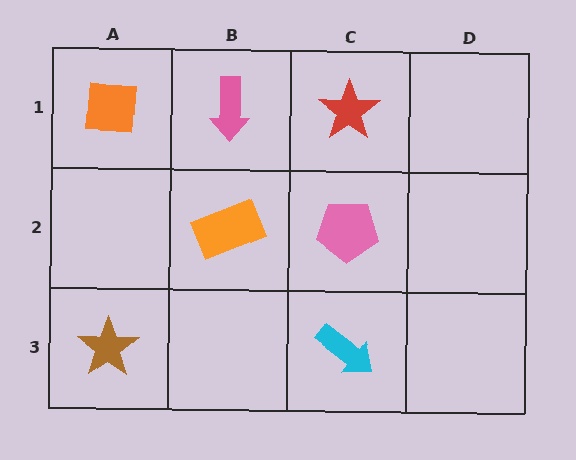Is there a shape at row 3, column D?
No, that cell is empty.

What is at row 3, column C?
A cyan arrow.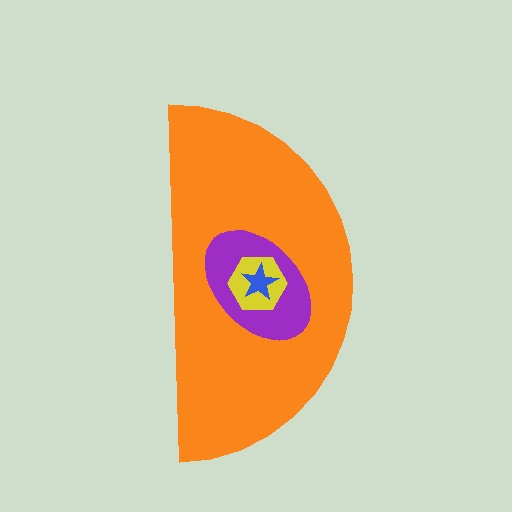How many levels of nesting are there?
4.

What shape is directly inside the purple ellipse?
The yellow hexagon.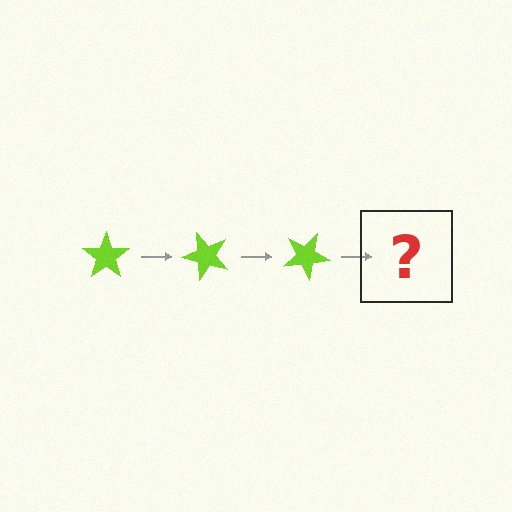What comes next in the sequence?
The next element should be a lime star rotated 150 degrees.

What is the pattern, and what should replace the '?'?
The pattern is that the star rotates 50 degrees each step. The '?' should be a lime star rotated 150 degrees.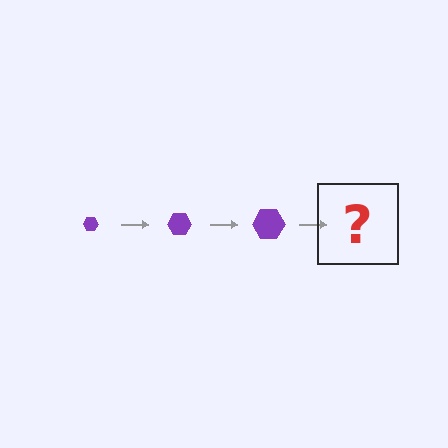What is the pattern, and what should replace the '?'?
The pattern is that the hexagon gets progressively larger each step. The '?' should be a purple hexagon, larger than the previous one.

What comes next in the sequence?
The next element should be a purple hexagon, larger than the previous one.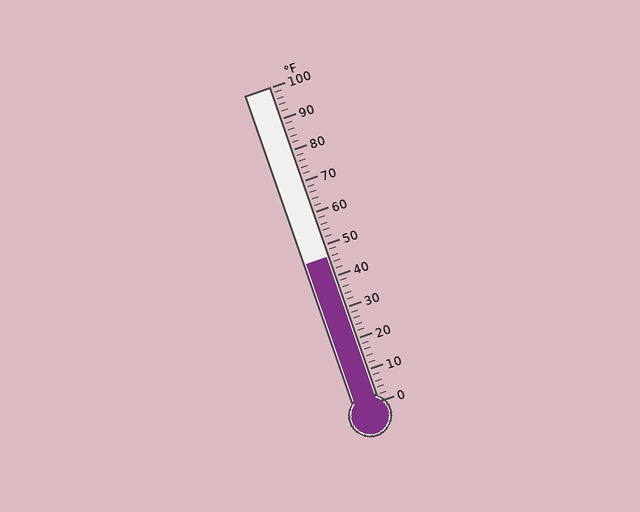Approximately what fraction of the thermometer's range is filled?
The thermometer is filled to approximately 45% of its range.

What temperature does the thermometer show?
The thermometer shows approximately 46°F.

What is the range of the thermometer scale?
The thermometer scale ranges from 0°F to 100°F.